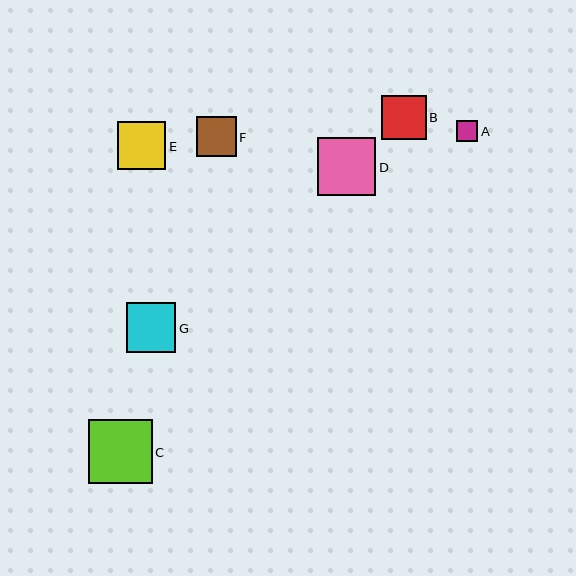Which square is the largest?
Square C is the largest with a size of approximately 64 pixels.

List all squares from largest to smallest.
From largest to smallest: C, D, G, E, B, F, A.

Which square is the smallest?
Square A is the smallest with a size of approximately 21 pixels.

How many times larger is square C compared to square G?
Square C is approximately 1.3 times the size of square G.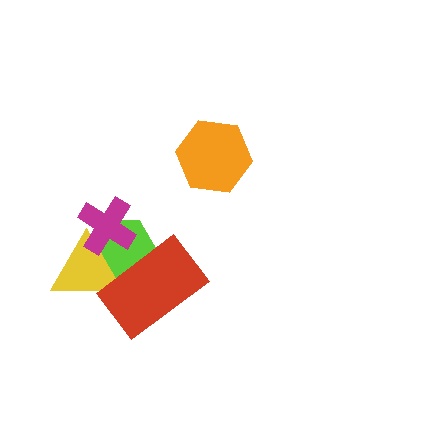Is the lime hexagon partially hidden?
Yes, it is partially covered by another shape.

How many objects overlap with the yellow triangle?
3 objects overlap with the yellow triangle.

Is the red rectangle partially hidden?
No, no other shape covers it.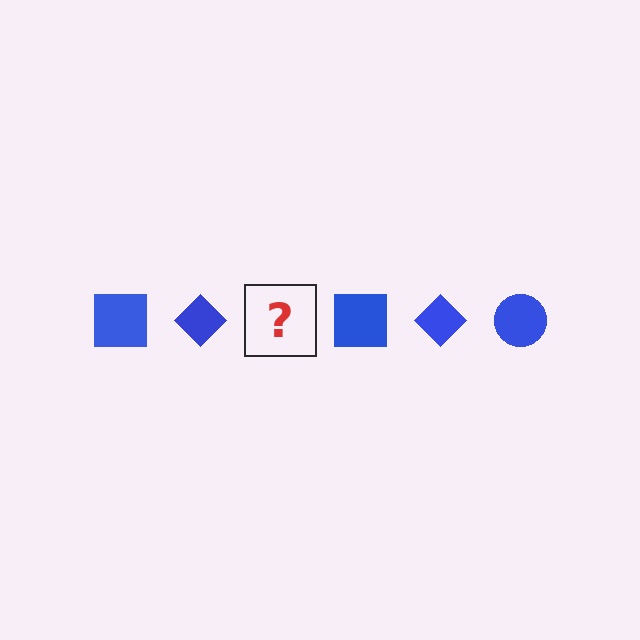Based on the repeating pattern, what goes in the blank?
The blank should be a blue circle.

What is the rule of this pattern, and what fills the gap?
The rule is that the pattern cycles through square, diamond, circle shapes in blue. The gap should be filled with a blue circle.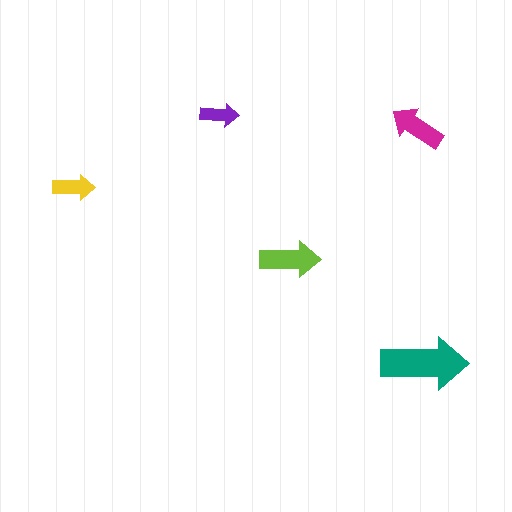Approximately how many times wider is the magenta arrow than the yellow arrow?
About 1.5 times wider.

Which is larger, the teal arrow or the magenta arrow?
The teal one.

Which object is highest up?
The purple arrow is topmost.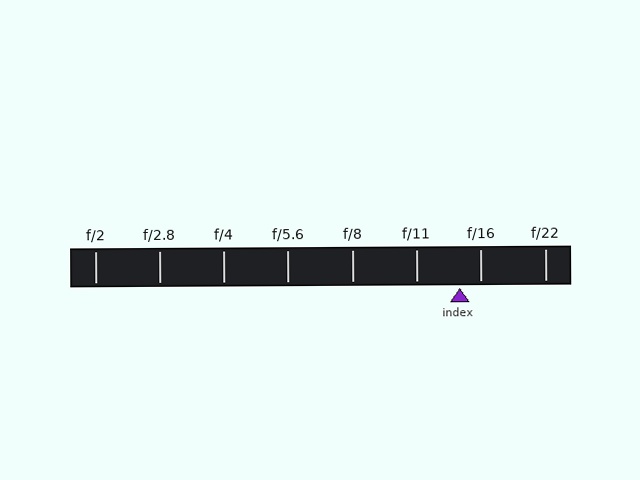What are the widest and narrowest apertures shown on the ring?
The widest aperture shown is f/2 and the narrowest is f/22.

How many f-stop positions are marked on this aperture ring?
There are 8 f-stop positions marked.